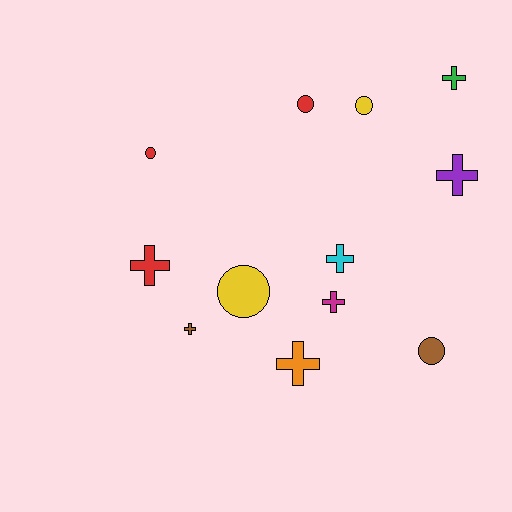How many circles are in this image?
There are 5 circles.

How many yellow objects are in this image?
There are 2 yellow objects.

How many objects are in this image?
There are 12 objects.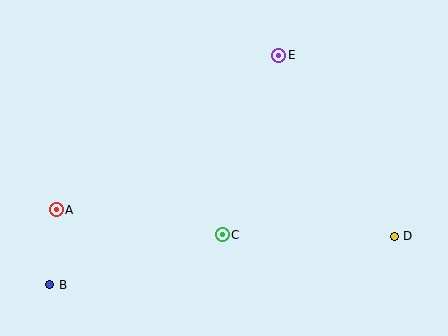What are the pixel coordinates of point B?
Point B is at (50, 285).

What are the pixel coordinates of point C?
Point C is at (222, 235).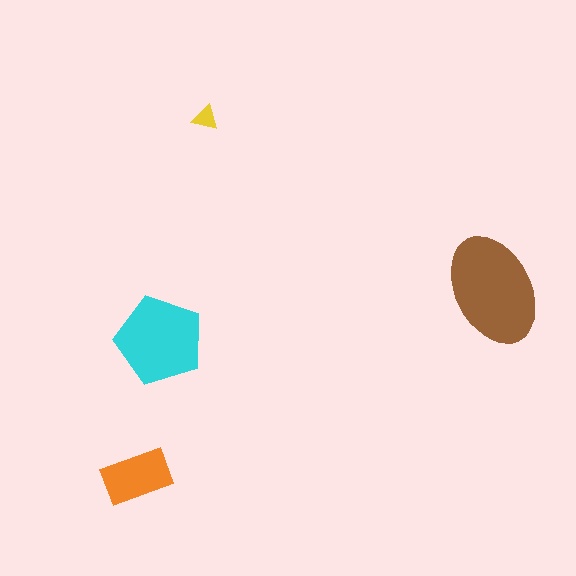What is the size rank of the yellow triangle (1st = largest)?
4th.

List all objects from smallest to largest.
The yellow triangle, the orange rectangle, the cyan pentagon, the brown ellipse.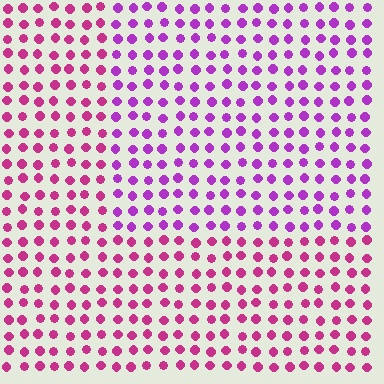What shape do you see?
I see a rectangle.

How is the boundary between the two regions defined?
The boundary is defined purely by a slight shift in hue (about 33 degrees). Spacing, size, and orientation are identical on both sides.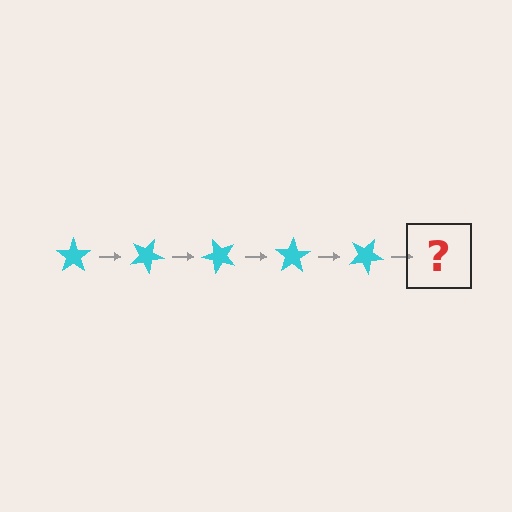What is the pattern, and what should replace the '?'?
The pattern is that the star rotates 25 degrees each step. The '?' should be a cyan star rotated 125 degrees.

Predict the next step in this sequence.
The next step is a cyan star rotated 125 degrees.